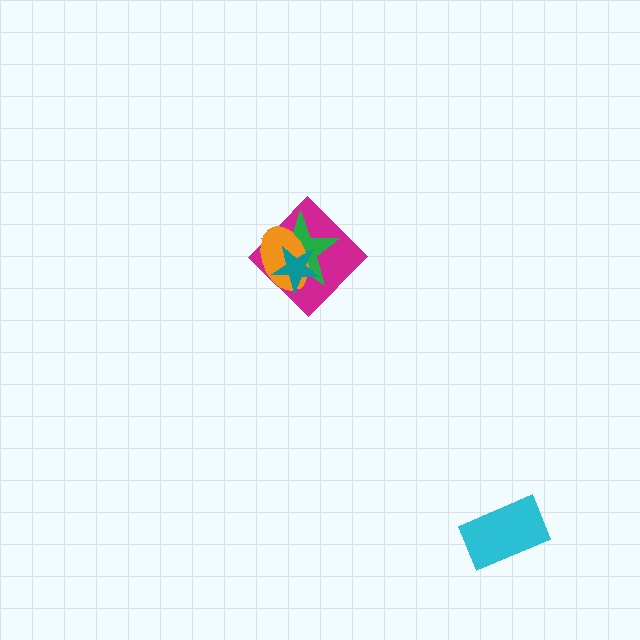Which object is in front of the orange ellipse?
The teal star is in front of the orange ellipse.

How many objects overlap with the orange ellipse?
3 objects overlap with the orange ellipse.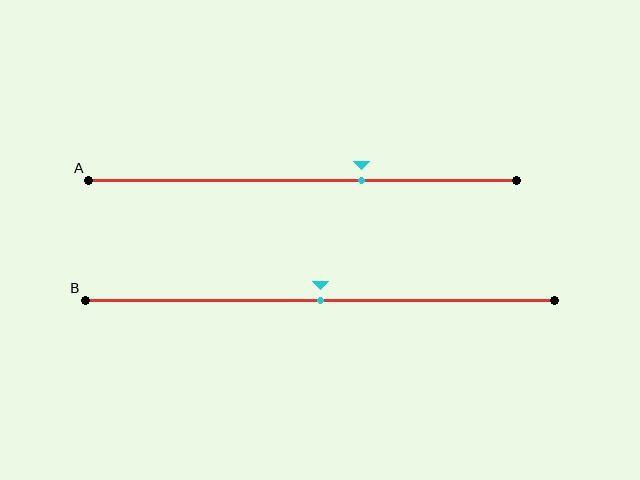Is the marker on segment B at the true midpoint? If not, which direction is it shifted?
Yes, the marker on segment B is at the true midpoint.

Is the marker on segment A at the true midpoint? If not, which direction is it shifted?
No, the marker on segment A is shifted to the right by about 14% of the segment length.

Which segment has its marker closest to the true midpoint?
Segment B has its marker closest to the true midpoint.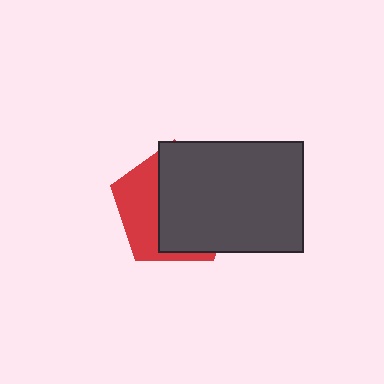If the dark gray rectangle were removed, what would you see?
You would see the complete red pentagon.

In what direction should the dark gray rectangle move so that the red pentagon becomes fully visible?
The dark gray rectangle should move right. That is the shortest direction to clear the overlap and leave the red pentagon fully visible.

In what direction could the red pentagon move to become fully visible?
The red pentagon could move left. That would shift it out from behind the dark gray rectangle entirely.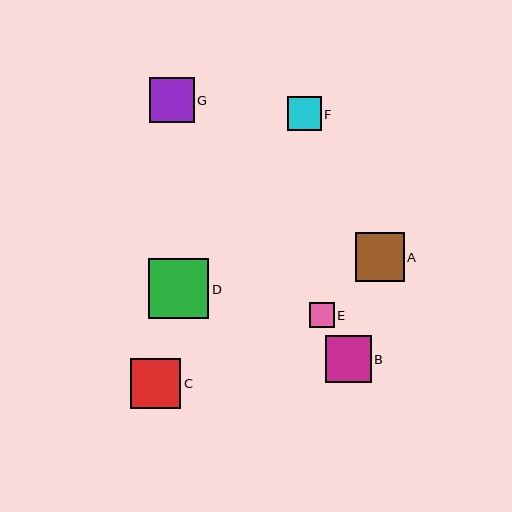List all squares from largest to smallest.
From largest to smallest: D, C, A, B, G, F, E.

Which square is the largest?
Square D is the largest with a size of approximately 60 pixels.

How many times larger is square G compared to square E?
Square G is approximately 1.8 times the size of square E.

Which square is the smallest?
Square E is the smallest with a size of approximately 25 pixels.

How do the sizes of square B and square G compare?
Square B and square G are approximately the same size.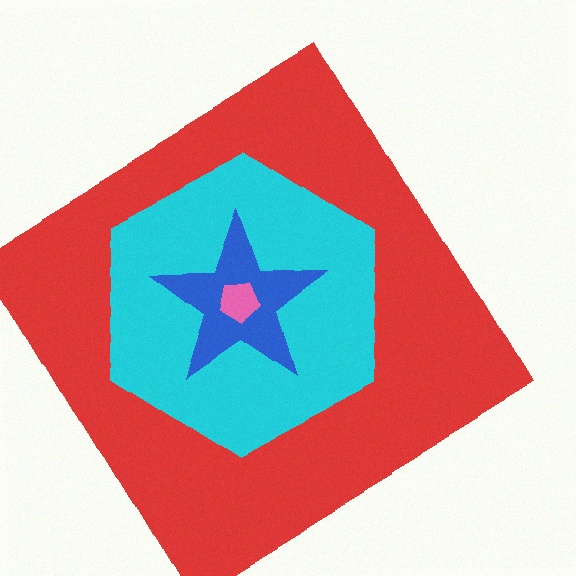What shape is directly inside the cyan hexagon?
The blue star.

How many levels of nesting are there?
4.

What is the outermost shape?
The red diamond.